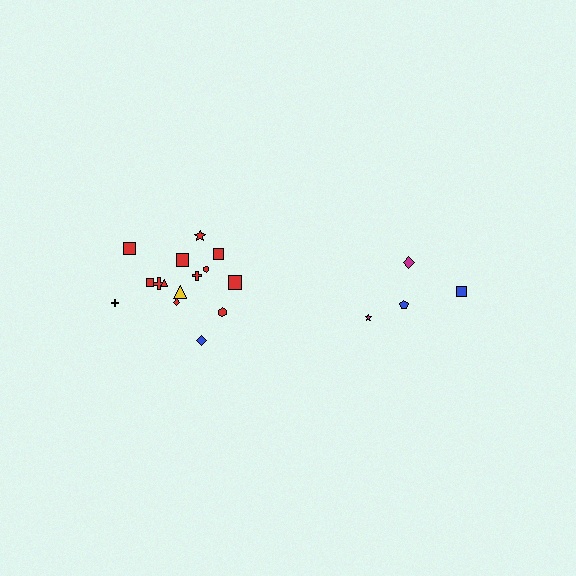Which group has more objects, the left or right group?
The left group.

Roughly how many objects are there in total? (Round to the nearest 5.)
Roughly 20 objects in total.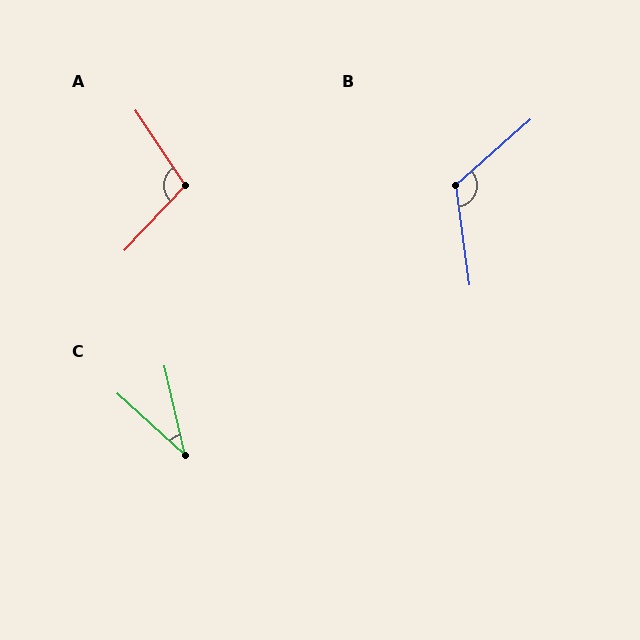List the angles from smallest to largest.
C (35°), A (103°), B (124°).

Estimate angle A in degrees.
Approximately 103 degrees.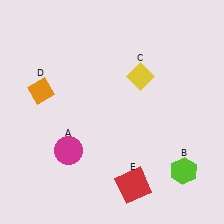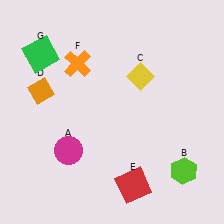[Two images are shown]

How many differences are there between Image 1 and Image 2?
There are 2 differences between the two images.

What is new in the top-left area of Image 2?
An orange cross (F) was added in the top-left area of Image 2.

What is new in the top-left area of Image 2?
A green square (G) was added in the top-left area of Image 2.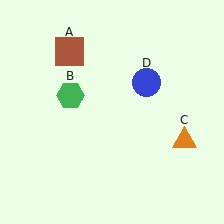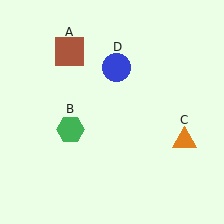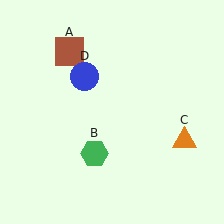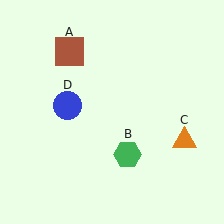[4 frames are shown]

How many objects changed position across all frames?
2 objects changed position: green hexagon (object B), blue circle (object D).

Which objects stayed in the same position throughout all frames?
Brown square (object A) and orange triangle (object C) remained stationary.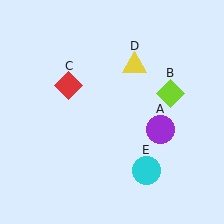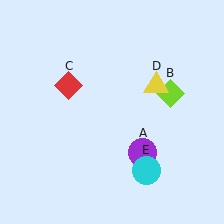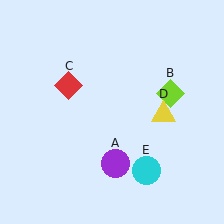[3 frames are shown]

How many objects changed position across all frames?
2 objects changed position: purple circle (object A), yellow triangle (object D).